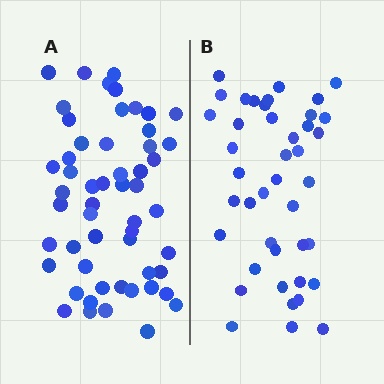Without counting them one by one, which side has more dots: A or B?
Region A (the left region) has more dots.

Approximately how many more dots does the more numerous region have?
Region A has roughly 12 or so more dots than region B.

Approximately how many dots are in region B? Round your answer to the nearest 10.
About 40 dots. (The exact count is 42, which rounds to 40.)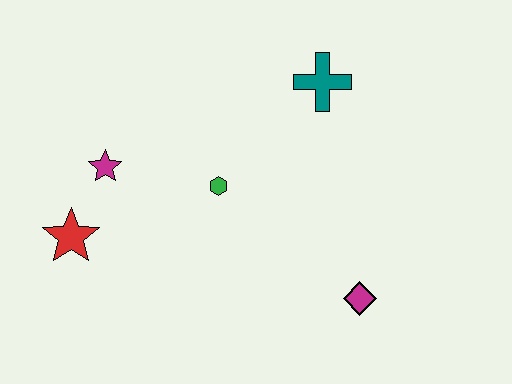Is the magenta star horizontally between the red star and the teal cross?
Yes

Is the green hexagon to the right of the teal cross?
No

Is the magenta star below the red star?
No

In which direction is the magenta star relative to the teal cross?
The magenta star is to the left of the teal cross.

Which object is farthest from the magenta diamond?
The red star is farthest from the magenta diamond.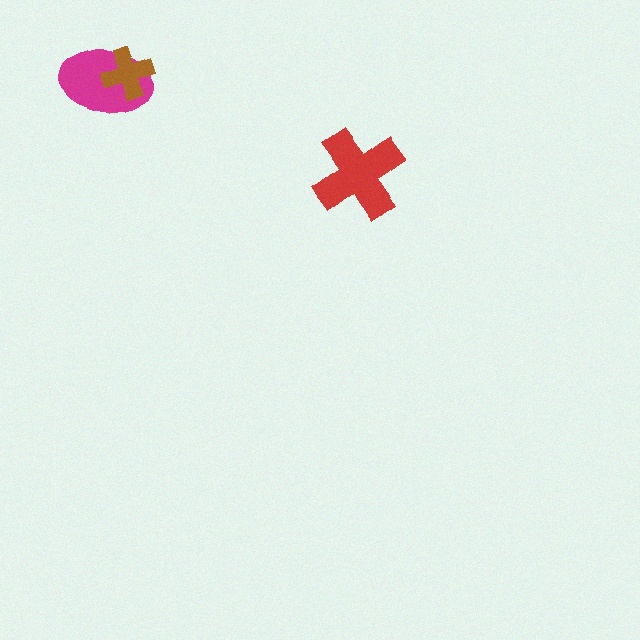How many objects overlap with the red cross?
0 objects overlap with the red cross.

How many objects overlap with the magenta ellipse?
1 object overlaps with the magenta ellipse.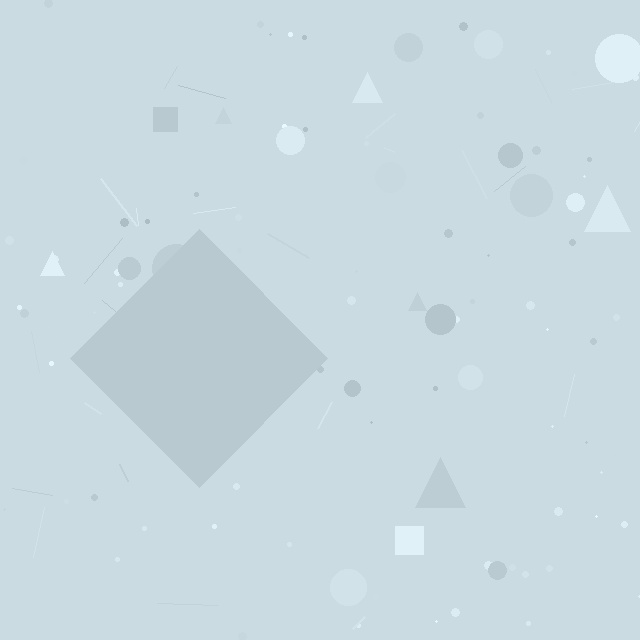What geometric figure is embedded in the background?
A diamond is embedded in the background.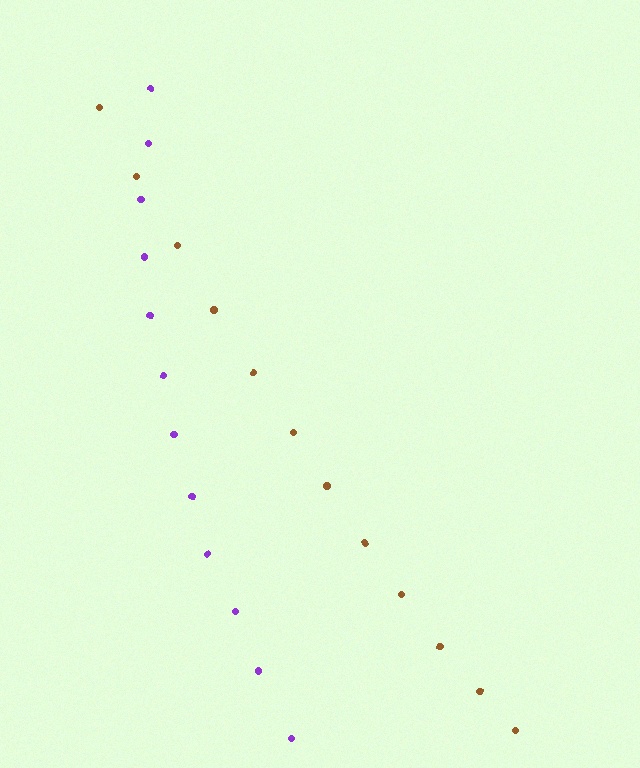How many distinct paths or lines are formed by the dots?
There are 2 distinct paths.